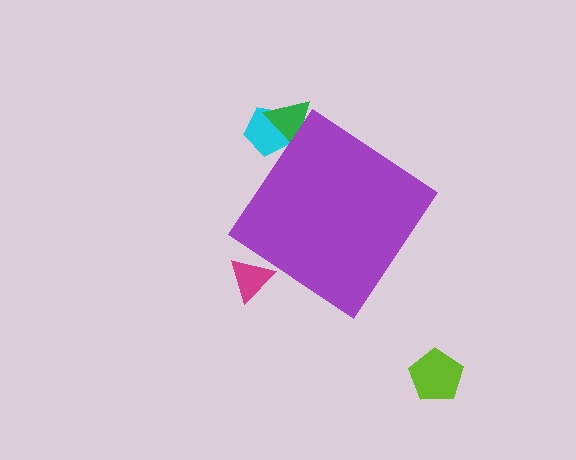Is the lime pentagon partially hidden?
No, the lime pentagon is fully visible.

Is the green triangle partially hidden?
Yes, the green triangle is partially hidden behind the purple diamond.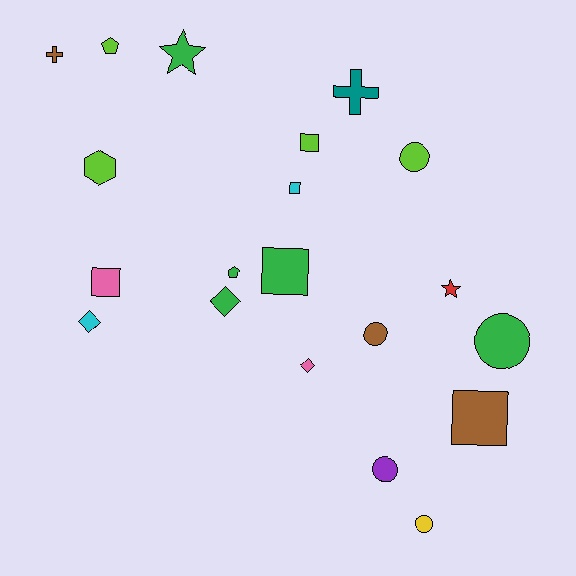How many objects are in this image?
There are 20 objects.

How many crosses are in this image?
There are 2 crosses.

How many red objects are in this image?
There is 1 red object.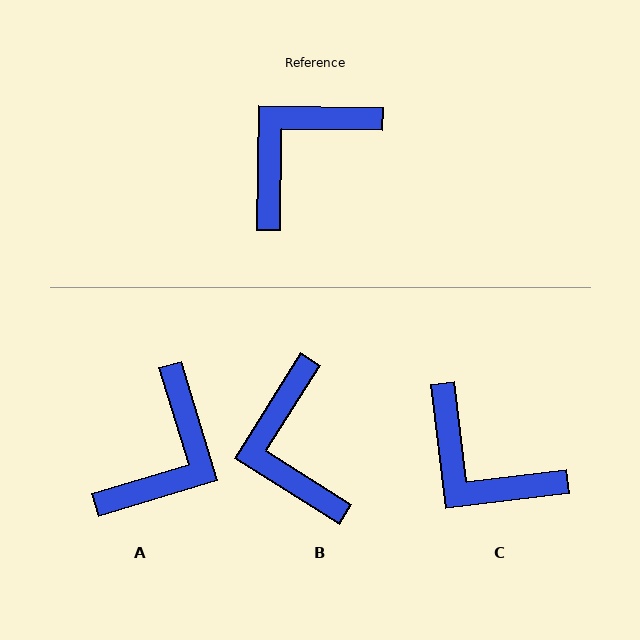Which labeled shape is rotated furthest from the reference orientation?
A, about 162 degrees away.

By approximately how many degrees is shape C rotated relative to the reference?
Approximately 98 degrees counter-clockwise.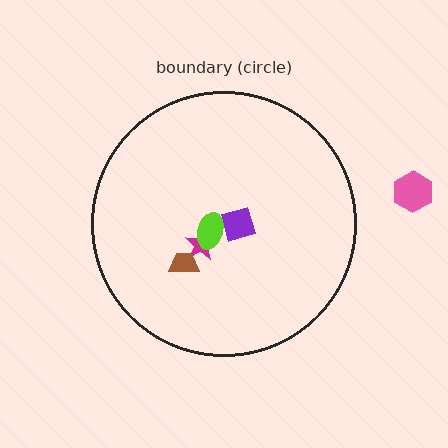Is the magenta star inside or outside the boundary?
Inside.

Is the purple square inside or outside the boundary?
Inside.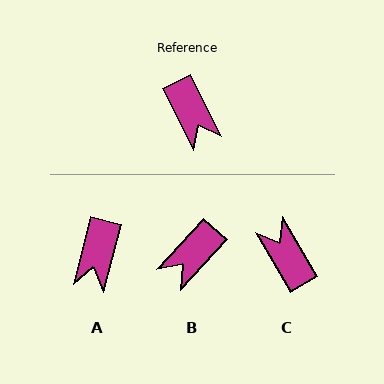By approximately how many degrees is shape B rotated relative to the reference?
Approximately 68 degrees clockwise.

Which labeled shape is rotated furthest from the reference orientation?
C, about 176 degrees away.